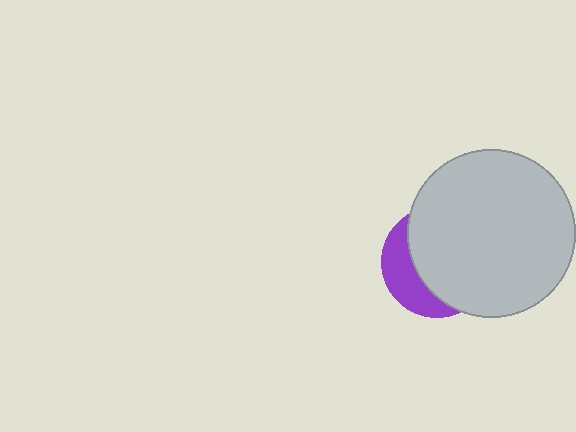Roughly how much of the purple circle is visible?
A small part of it is visible (roughly 31%).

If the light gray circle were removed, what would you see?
You would see the complete purple circle.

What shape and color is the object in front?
The object in front is a light gray circle.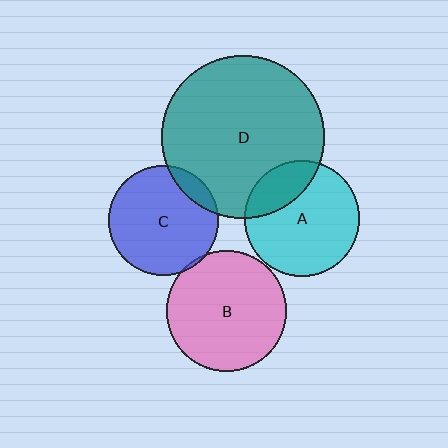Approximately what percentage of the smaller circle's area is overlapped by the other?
Approximately 10%.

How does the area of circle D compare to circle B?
Approximately 1.8 times.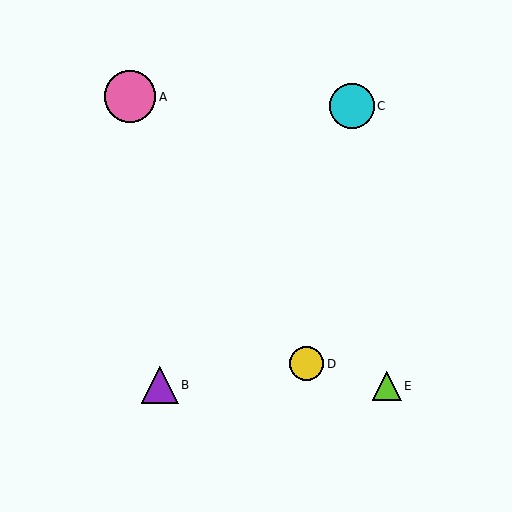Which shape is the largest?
The pink circle (labeled A) is the largest.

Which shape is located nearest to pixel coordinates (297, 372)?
The yellow circle (labeled D) at (307, 364) is nearest to that location.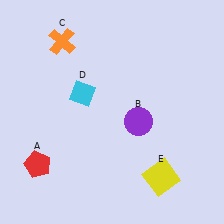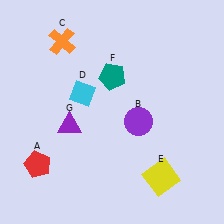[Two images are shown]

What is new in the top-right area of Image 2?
A teal pentagon (F) was added in the top-right area of Image 2.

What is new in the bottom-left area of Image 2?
A purple triangle (G) was added in the bottom-left area of Image 2.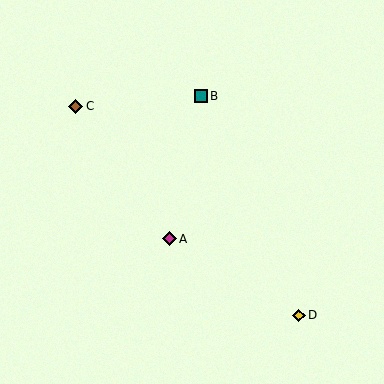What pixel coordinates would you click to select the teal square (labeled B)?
Click at (201, 96) to select the teal square B.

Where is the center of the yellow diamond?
The center of the yellow diamond is at (299, 315).